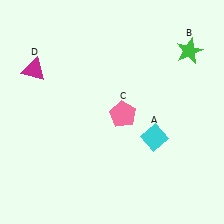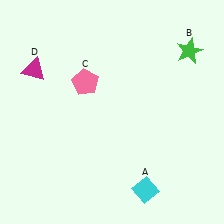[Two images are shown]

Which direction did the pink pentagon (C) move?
The pink pentagon (C) moved left.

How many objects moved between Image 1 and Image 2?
2 objects moved between the two images.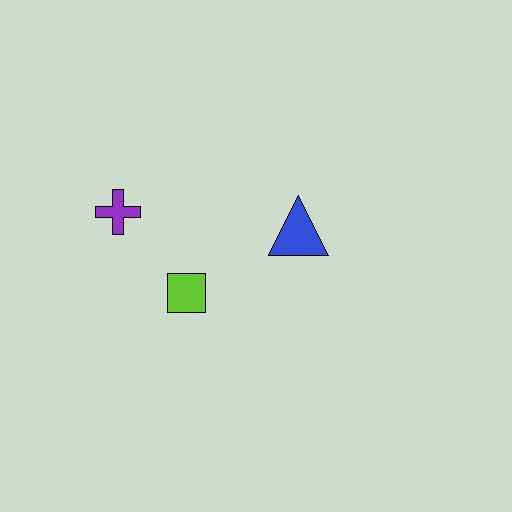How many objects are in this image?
There are 3 objects.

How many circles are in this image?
There are no circles.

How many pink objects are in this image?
There are no pink objects.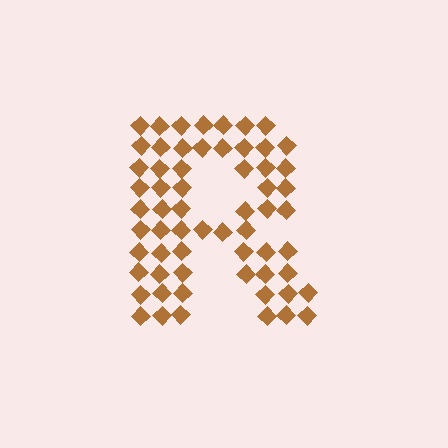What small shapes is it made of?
It is made of small diamonds.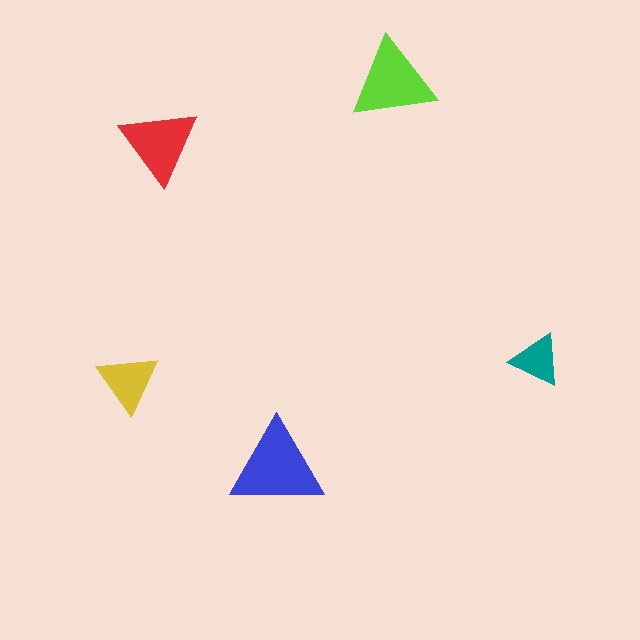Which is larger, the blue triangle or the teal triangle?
The blue one.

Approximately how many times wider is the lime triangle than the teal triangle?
About 1.5 times wider.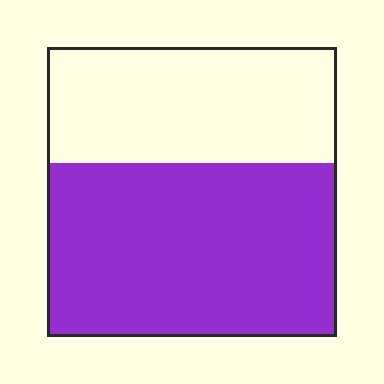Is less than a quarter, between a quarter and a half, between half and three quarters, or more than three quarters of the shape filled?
Between half and three quarters.